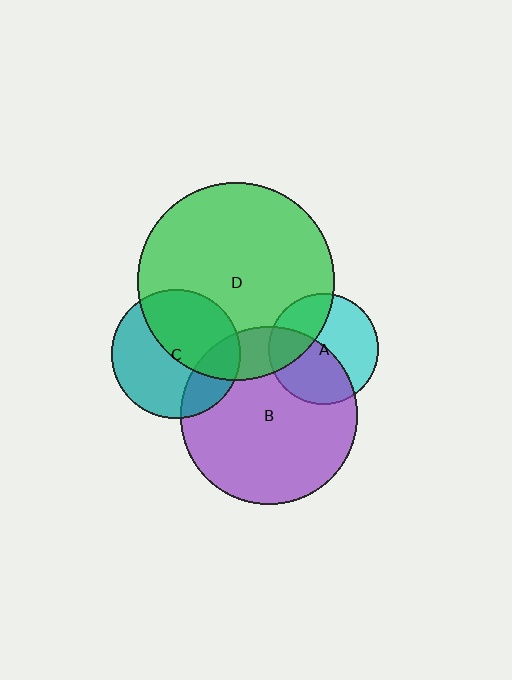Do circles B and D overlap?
Yes.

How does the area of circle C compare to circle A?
Approximately 1.4 times.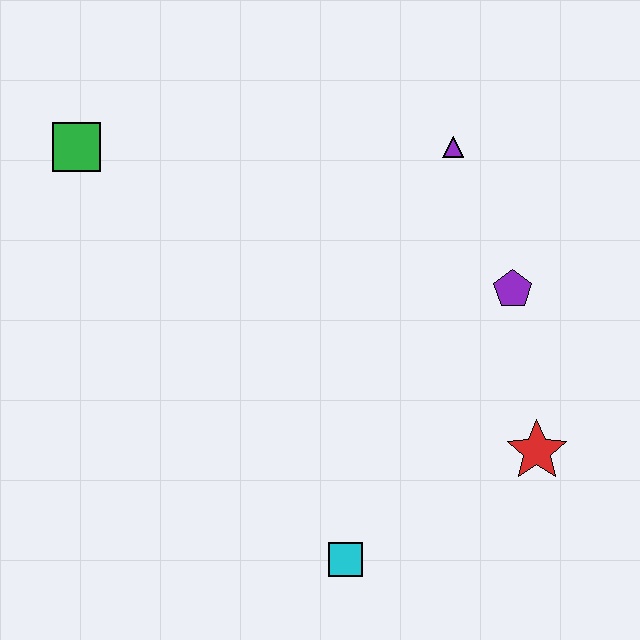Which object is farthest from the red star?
The green square is farthest from the red star.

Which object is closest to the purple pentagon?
The purple triangle is closest to the purple pentagon.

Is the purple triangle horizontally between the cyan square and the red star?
Yes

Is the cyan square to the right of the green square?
Yes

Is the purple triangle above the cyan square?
Yes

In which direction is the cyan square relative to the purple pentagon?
The cyan square is below the purple pentagon.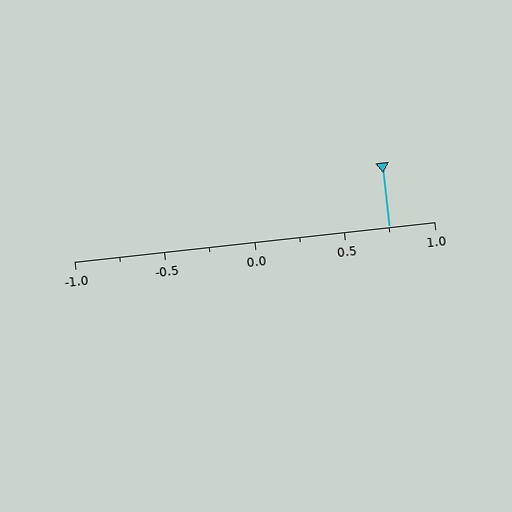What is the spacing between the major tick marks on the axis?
The major ticks are spaced 0.5 apart.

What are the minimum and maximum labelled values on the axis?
The axis runs from -1.0 to 1.0.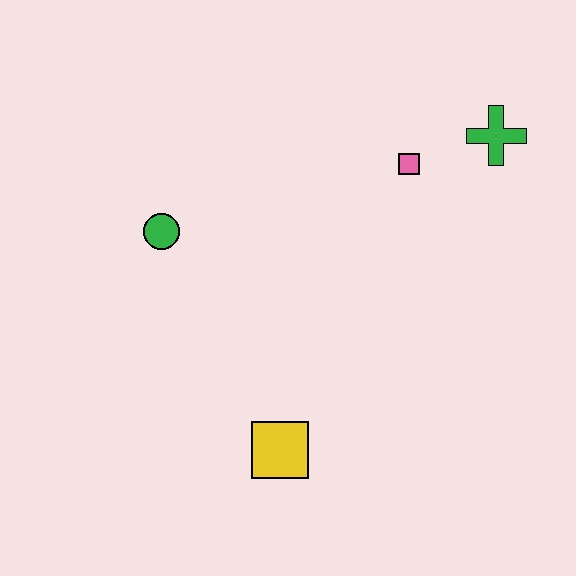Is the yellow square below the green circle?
Yes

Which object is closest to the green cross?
The pink square is closest to the green cross.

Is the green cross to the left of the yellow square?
No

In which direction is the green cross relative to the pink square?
The green cross is to the right of the pink square.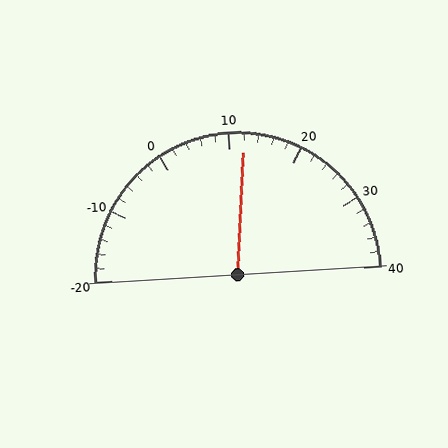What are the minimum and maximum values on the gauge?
The gauge ranges from -20 to 40.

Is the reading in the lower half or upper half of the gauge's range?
The reading is in the upper half of the range (-20 to 40).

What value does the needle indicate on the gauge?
The needle indicates approximately 12.